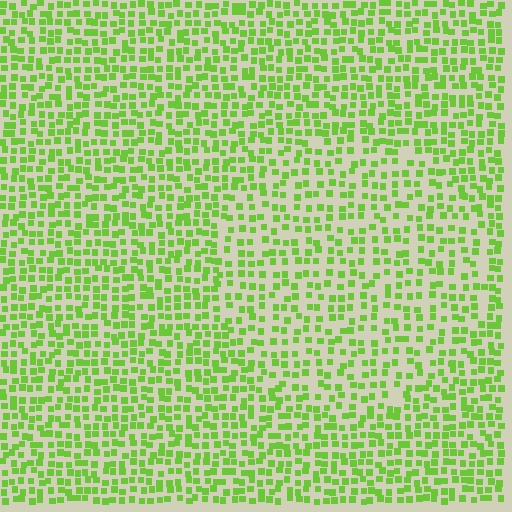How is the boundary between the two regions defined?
The boundary is defined by a change in element density (approximately 1.5x ratio). All elements are the same color, size, and shape.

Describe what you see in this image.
The image contains small lime elements arranged at two different densities. A circle-shaped region is visible where the elements are less densely packed than the surrounding area.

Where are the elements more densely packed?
The elements are more densely packed outside the circle boundary.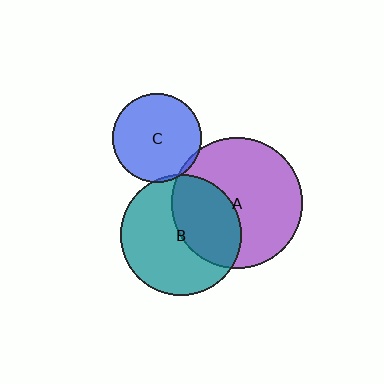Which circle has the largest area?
Circle A (purple).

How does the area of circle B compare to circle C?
Approximately 1.9 times.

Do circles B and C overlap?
Yes.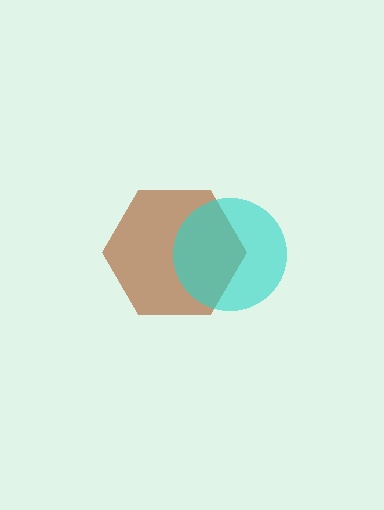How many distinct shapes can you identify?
There are 2 distinct shapes: a brown hexagon, a cyan circle.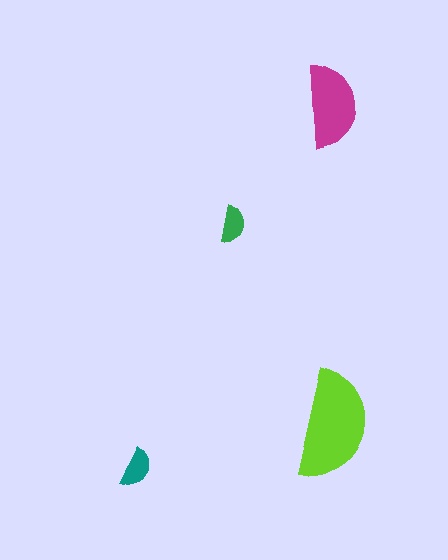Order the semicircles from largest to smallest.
the lime one, the magenta one, the teal one, the green one.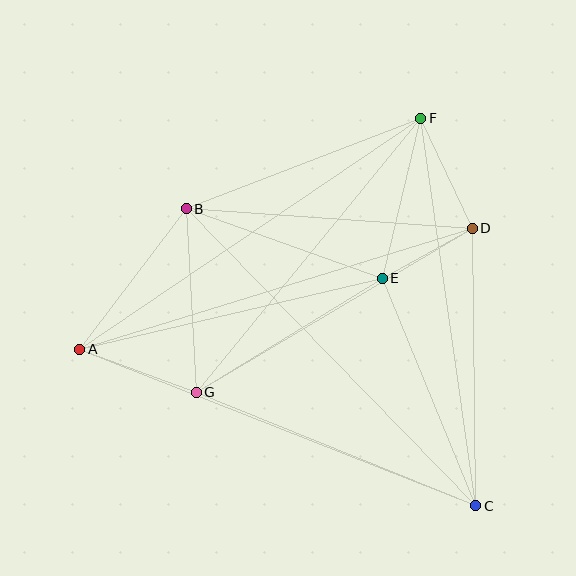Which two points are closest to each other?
Points D and E are closest to each other.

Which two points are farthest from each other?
Points A and C are farthest from each other.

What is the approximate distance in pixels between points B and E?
The distance between B and E is approximately 208 pixels.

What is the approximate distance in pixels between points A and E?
The distance between A and E is approximately 311 pixels.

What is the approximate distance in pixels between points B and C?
The distance between B and C is approximately 415 pixels.